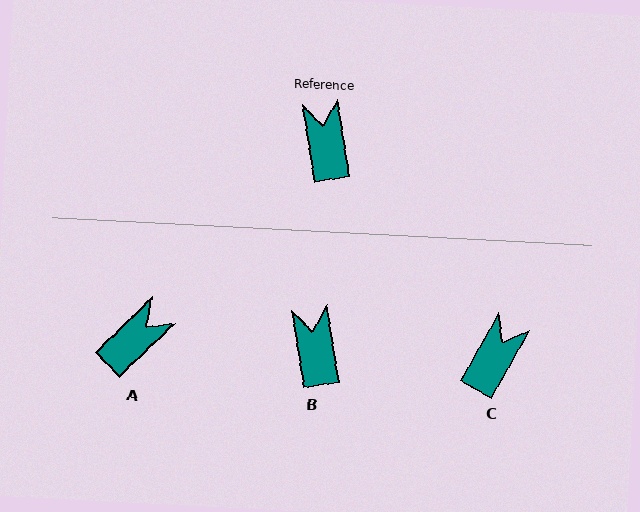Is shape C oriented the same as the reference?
No, it is off by about 38 degrees.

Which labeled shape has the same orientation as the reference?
B.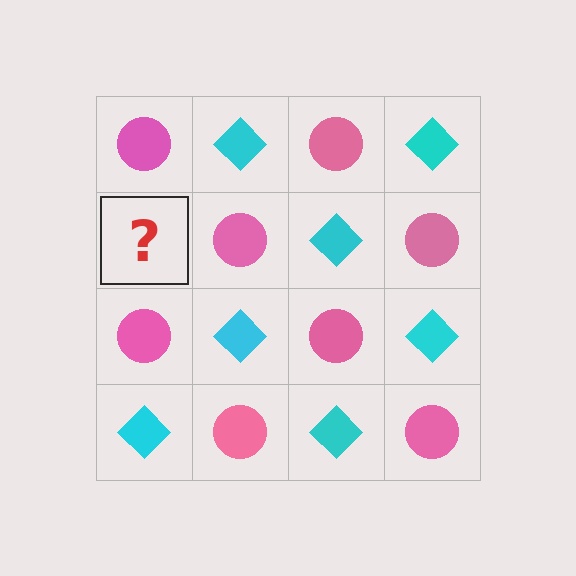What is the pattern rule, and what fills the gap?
The rule is that it alternates pink circle and cyan diamond in a checkerboard pattern. The gap should be filled with a cyan diamond.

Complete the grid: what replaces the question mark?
The question mark should be replaced with a cyan diamond.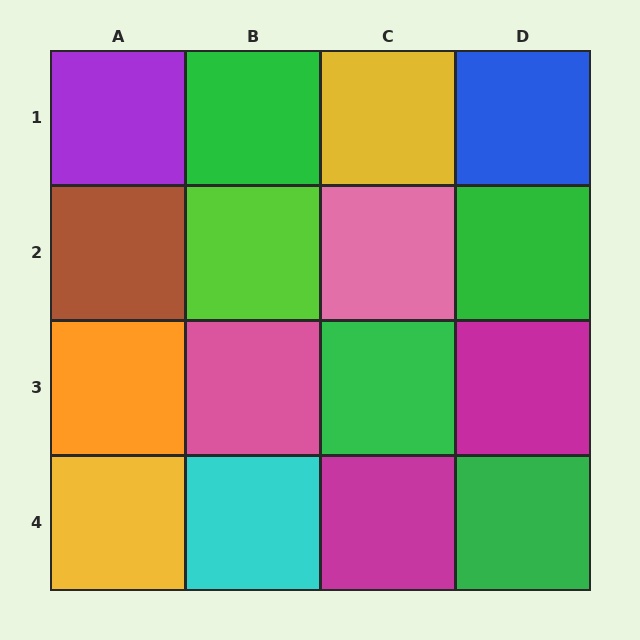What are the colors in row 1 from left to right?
Purple, green, yellow, blue.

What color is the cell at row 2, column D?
Green.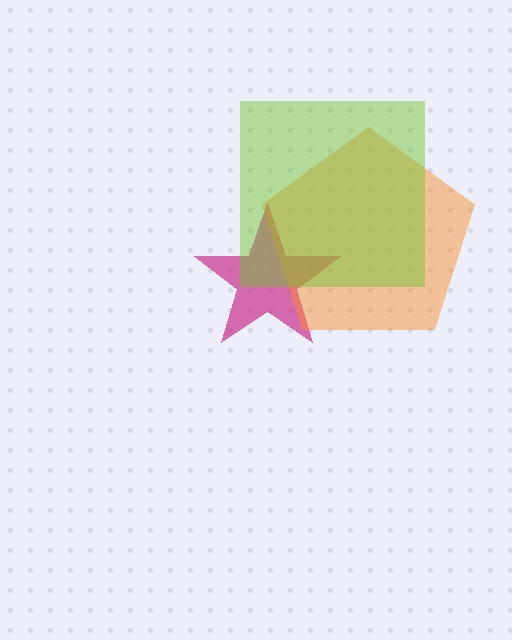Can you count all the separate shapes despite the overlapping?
Yes, there are 3 separate shapes.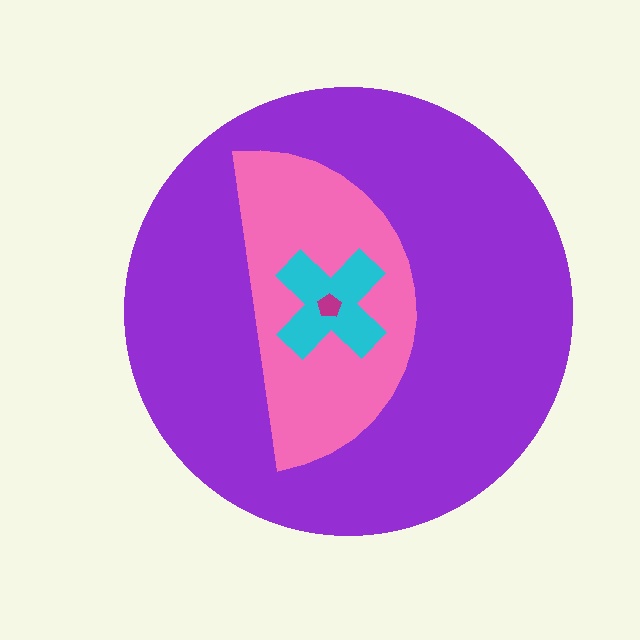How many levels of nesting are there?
4.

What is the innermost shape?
The magenta pentagon.